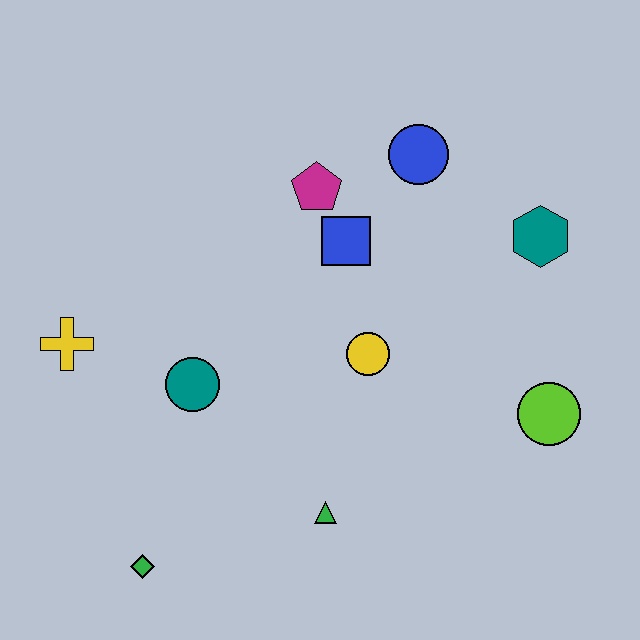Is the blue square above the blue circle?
No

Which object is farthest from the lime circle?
The yellow cross is farthest from the lime circle.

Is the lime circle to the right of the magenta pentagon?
Yes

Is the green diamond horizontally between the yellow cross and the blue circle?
Yes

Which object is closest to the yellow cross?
The teal circle is closest to the yellow cross.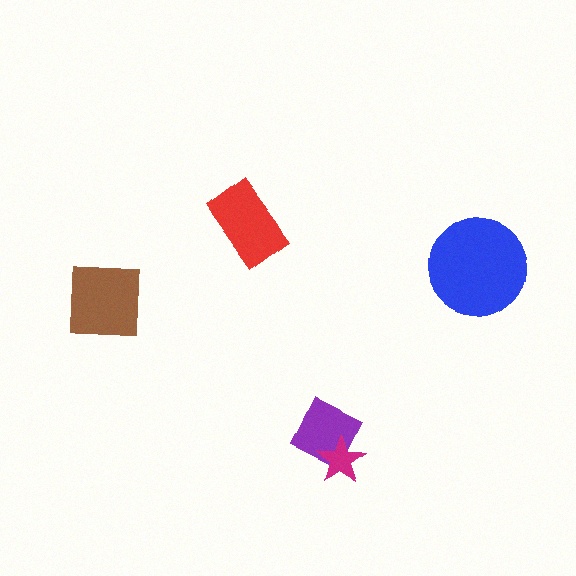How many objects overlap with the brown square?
0 objects overlap with the brown square.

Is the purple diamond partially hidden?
Yes, it is partially covered by another shape.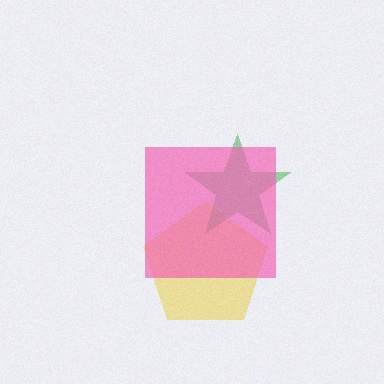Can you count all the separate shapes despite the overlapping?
Yes, there are 3 separate shapes.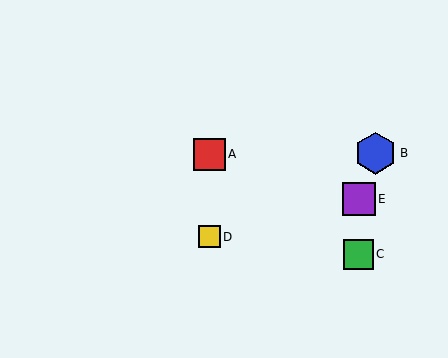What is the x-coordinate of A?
Object A is at x≈209.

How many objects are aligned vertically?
2 objects (A, D) are aligned vertically.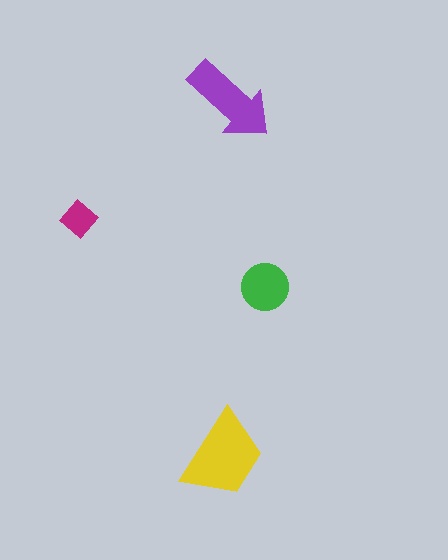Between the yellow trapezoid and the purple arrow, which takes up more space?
The yellow trapezoid.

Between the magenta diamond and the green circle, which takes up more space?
The green circle.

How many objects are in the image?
There are 4 objects in the image.